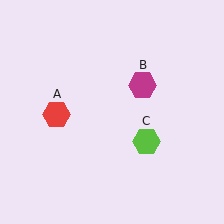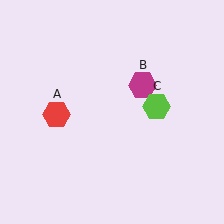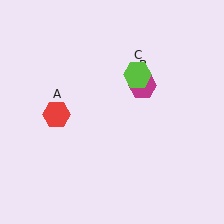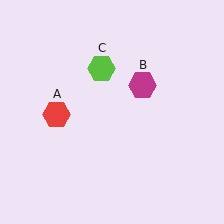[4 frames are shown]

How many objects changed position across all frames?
1 object changed position: lime hexagon (object C).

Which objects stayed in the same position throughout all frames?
Red hexagon (object A) and magenta hexagon (object B) remained stationary.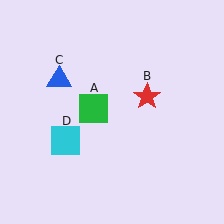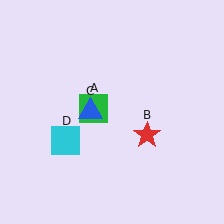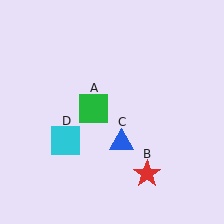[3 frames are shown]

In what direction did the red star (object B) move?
The red star (object B) moved down.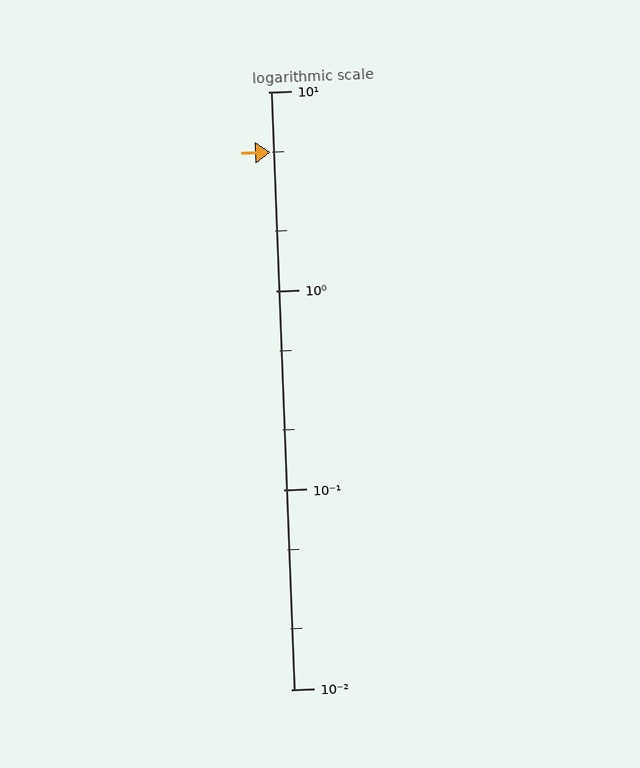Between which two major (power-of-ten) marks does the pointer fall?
The pointer is between 1 and 10.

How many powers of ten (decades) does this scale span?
The scale spans 3 decades, from 0.01 to 10.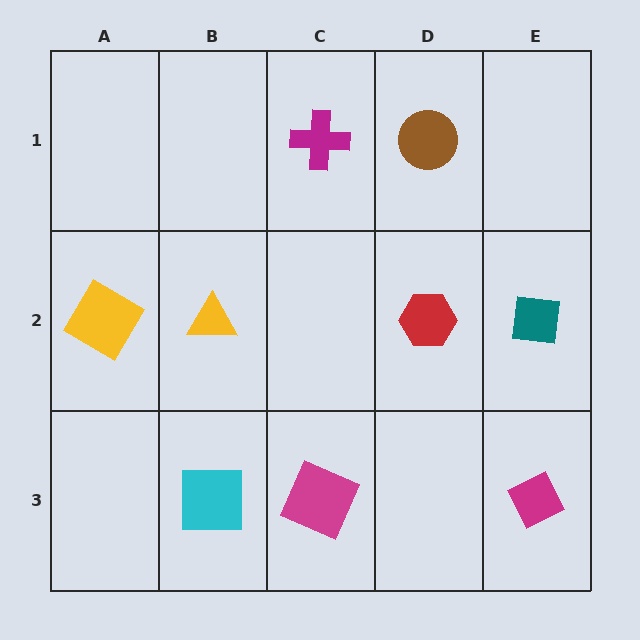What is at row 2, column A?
A yellow diamond.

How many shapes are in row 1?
2 shapes.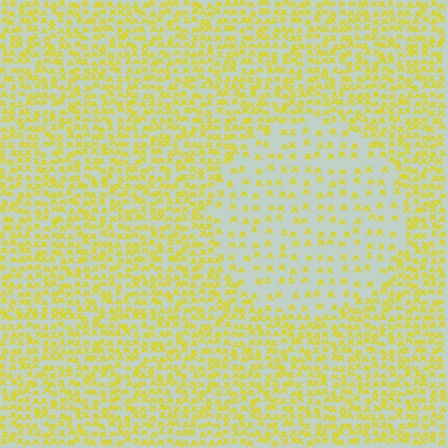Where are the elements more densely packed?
The elements are more densely packed outside the circle boundary.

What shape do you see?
I see a circle.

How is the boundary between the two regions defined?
The boundary is defined by a change in element density (approximately 2.3x ratio). All elements are the same color, size, and shape.